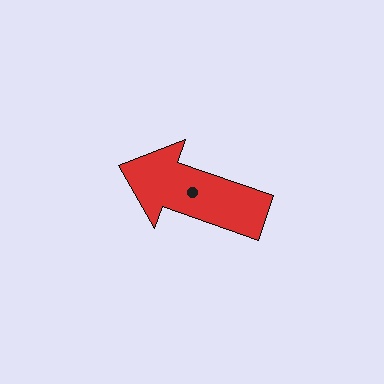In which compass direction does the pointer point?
West.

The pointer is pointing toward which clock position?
Roughly 10 o'clock.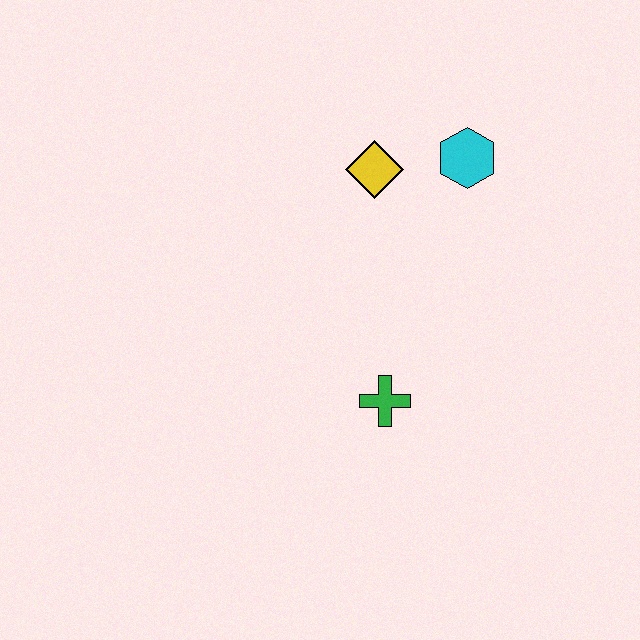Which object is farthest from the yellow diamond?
The green cross is farthest from the yellow diamond.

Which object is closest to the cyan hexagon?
The yellow diamond is closest to the cyan hexagon.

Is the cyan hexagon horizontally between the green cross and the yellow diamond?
No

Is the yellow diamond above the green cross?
Yes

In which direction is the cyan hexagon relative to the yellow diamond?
The cyan hexagon is to the right of the yellow diamond.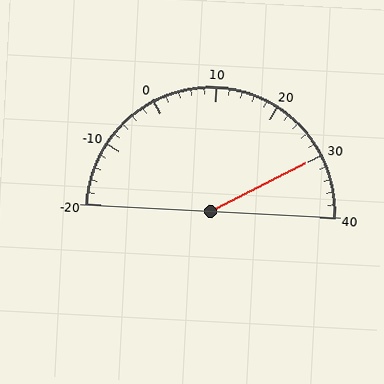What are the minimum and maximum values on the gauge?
The gauge ranges from -20 to 40.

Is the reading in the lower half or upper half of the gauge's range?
The reading is in the upper half of the range (-20 to 40).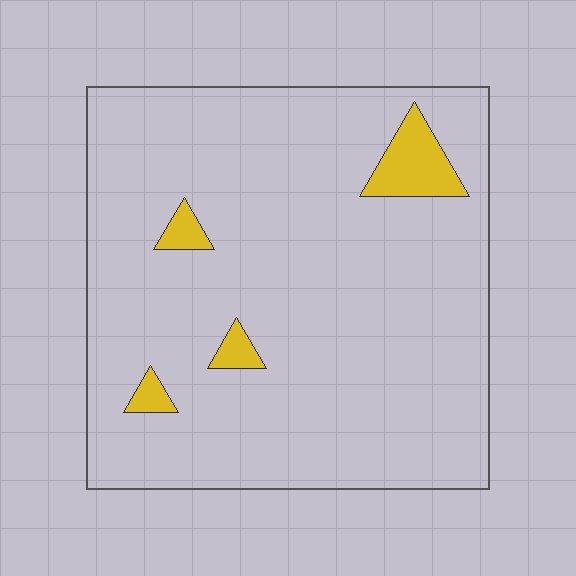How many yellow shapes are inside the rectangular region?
4.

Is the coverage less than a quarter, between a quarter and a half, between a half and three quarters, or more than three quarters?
Less than a quarter.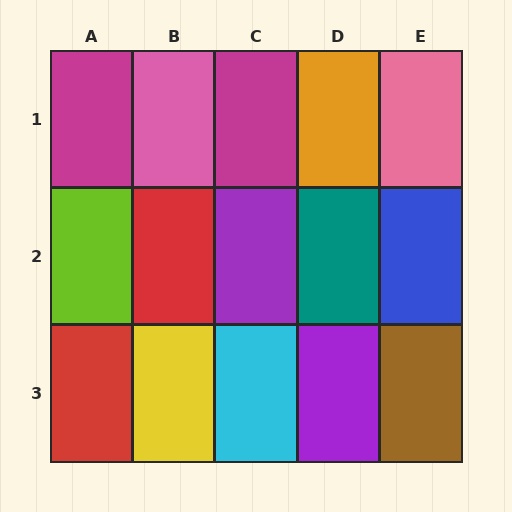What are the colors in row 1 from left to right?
Magenta, pink, magenta, orange, pink.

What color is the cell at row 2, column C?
Purple.